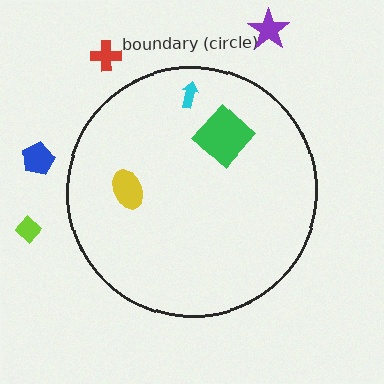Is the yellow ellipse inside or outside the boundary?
Inside.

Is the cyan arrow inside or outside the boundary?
Inside.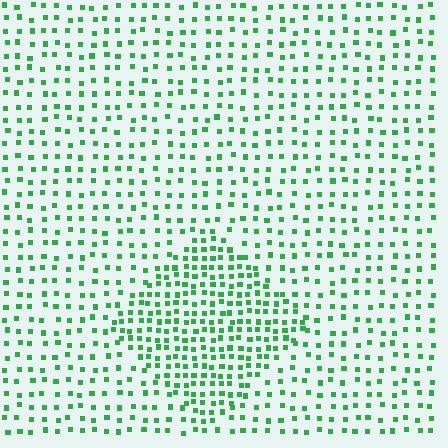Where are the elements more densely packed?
The elements are more densely packed inside the diamond boundary.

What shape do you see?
I see a diamond.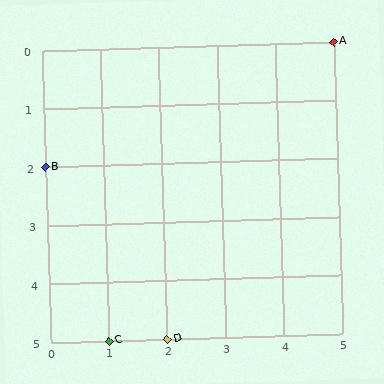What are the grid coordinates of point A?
Point A is at grid coordinates (5, 0).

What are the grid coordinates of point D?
Point D is at grid coordinates (2, 5).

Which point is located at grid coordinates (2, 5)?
Point D is at (2, 5).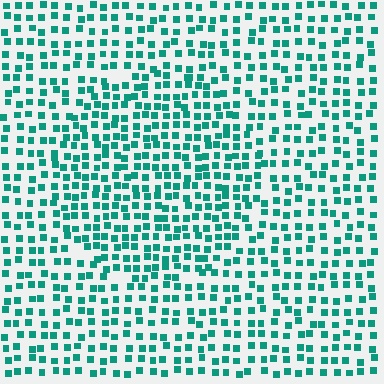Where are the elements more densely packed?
The elements are more densely packed inside the circle boundary.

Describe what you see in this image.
The image contains small teal elements arranged at two different densities. A circle-shaped region is visible where the elements are more densely packed than the surrounding area.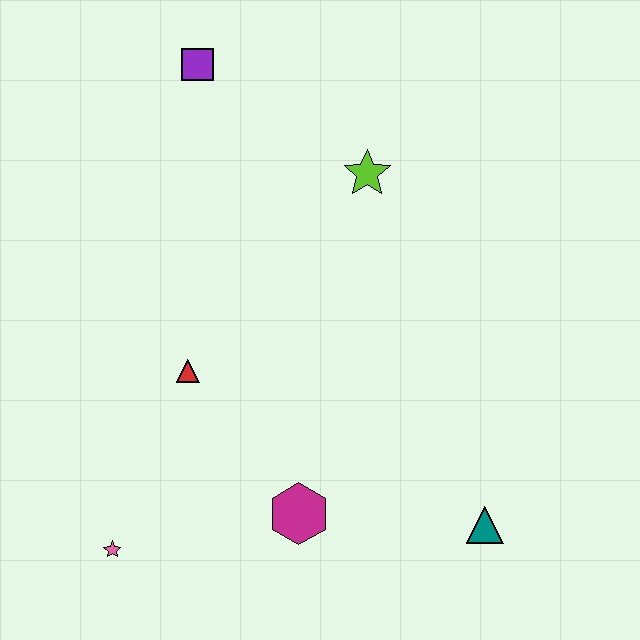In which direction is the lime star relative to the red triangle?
The lime star is above the red triangle.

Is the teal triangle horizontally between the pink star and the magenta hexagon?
No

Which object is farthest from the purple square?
The teal triangle is farthest from the purple square.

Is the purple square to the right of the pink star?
Yes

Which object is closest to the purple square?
The lime star is closest to the purple square.